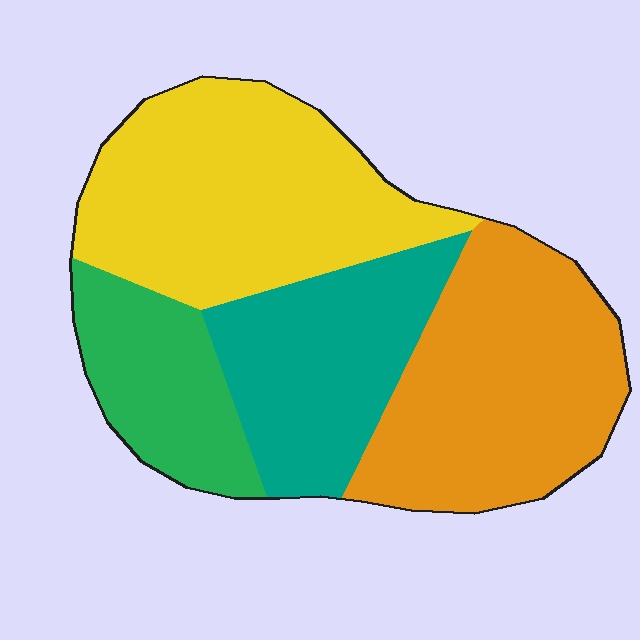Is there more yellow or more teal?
Yellow.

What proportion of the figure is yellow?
Yellow covers about 35% of the figure.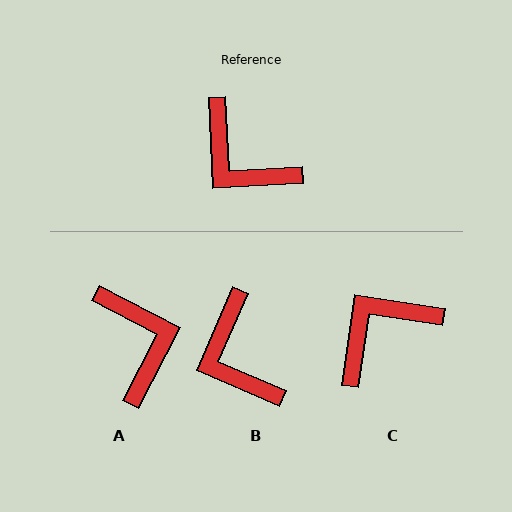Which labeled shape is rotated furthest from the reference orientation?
A, about 150 degrees away.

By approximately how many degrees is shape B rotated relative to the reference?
Approximately 26 degrees clockwise.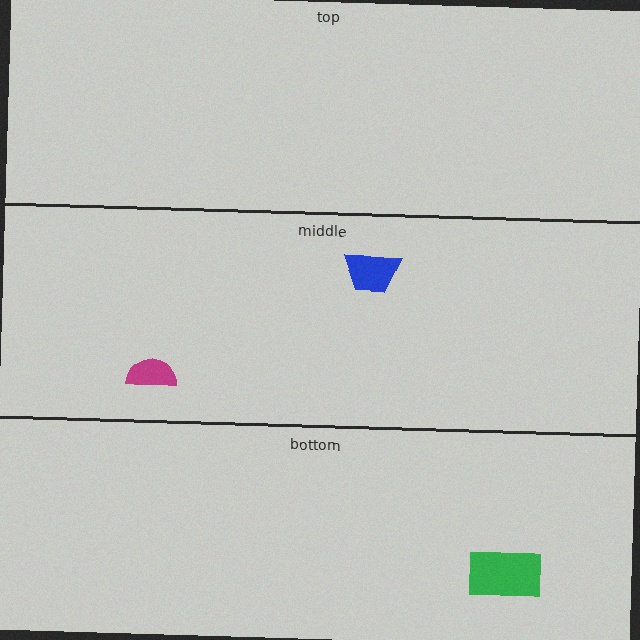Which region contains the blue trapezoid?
The middle region.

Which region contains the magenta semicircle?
The middle region.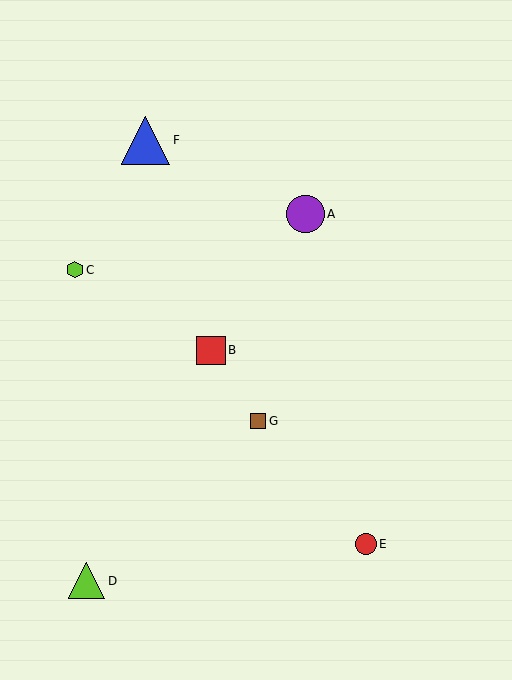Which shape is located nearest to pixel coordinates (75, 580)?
The lime triangle (labeled D) at (87, 581) is nearest to that location.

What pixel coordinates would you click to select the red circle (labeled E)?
Click at (366, 544) to select the red circle E.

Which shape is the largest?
The blue triangle (labeled F) is the largest.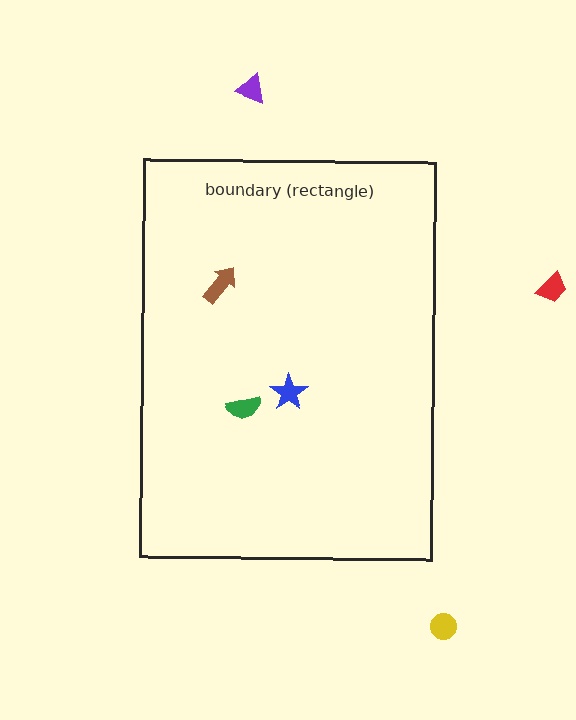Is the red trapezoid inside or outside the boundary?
Outside.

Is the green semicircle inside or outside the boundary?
Inside.